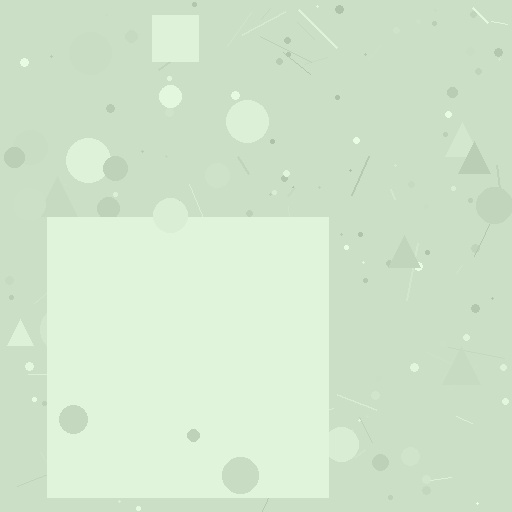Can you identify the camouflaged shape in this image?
The camouflaged shape is a square.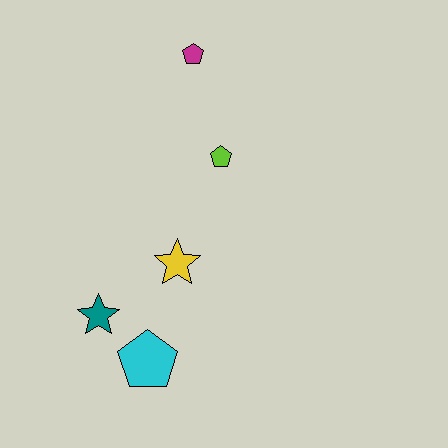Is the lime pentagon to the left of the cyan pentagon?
No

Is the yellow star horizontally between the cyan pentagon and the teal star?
No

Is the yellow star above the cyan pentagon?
Yes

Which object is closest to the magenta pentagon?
The lime pentagon is closest to the magenta pentagon.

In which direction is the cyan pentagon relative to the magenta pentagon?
The cyan pentagon is below the magenta pentagon.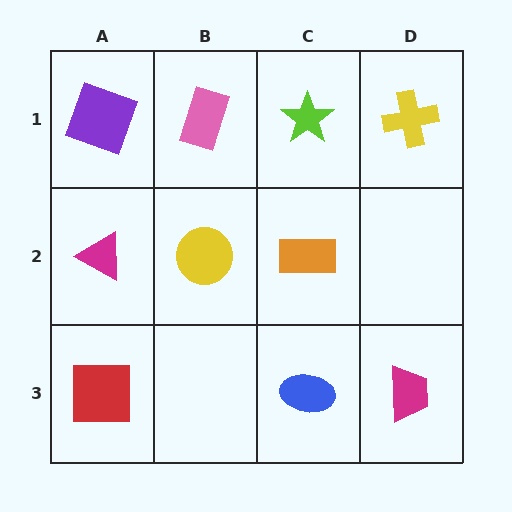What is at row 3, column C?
A blue ellipse.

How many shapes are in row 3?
3 shapes.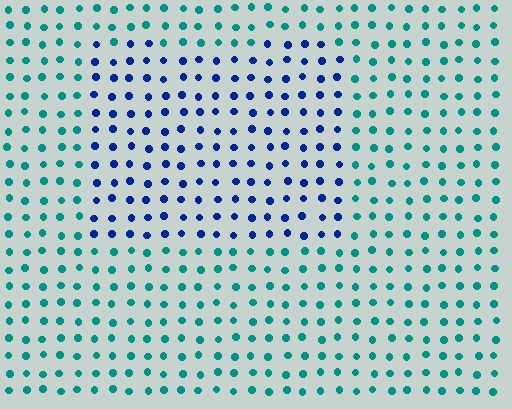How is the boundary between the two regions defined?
The boundary is defined purely by a slight shift in hue (about 51 degrees). Spacing, size, and orientation are identical on both sides.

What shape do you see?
I see a rectangle.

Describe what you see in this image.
The image is filled with small teal elements in a uniform arrangement. A rectangle-shaped region is visible where the elements are tinted to a slightly different hue, forming a subtle color boundary.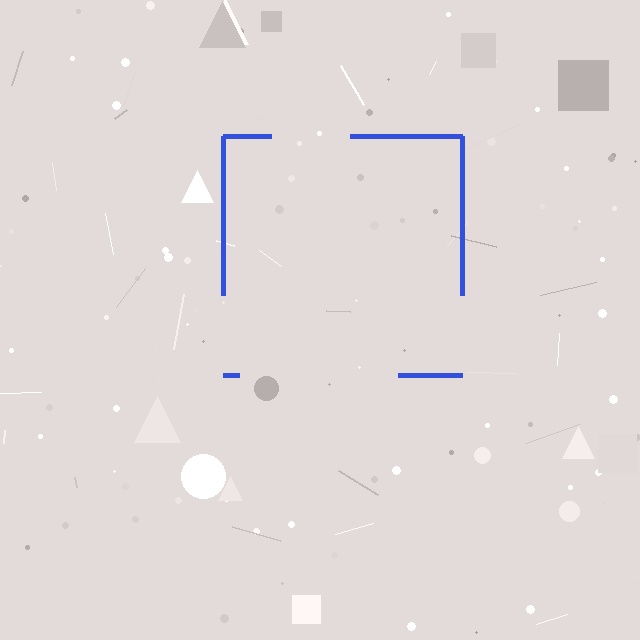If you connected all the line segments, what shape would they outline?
They would outline a square.